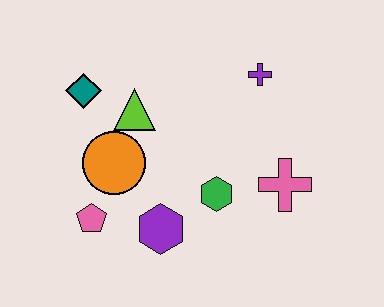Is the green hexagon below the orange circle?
Yes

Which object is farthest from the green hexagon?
The teal diamond is farthest from the green hexagon.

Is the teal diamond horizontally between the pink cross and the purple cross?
No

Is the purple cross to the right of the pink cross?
No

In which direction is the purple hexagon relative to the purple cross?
The purple hexagon is below the purple cross.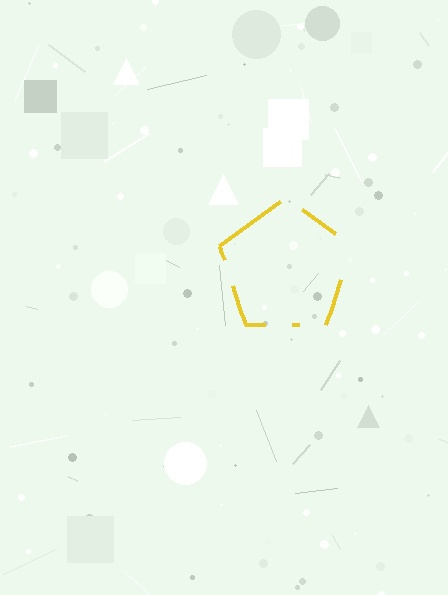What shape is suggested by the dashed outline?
The dashed outline suggests a pentagon.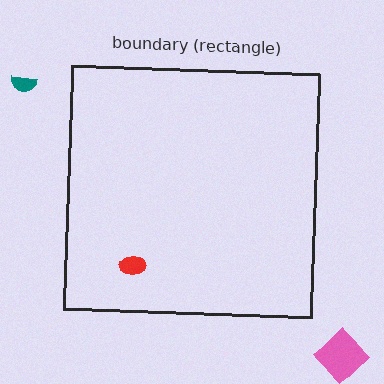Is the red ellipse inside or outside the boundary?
Inside.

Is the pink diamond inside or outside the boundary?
Outside.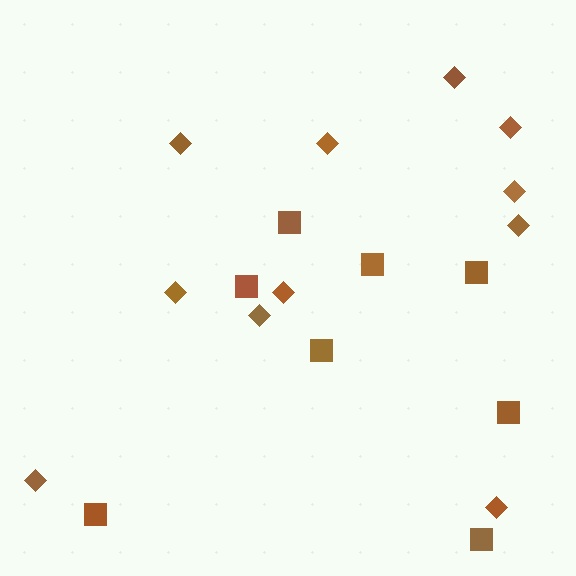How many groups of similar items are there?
There are 2 groups: one group of squares (8) and one group of diamonds (11).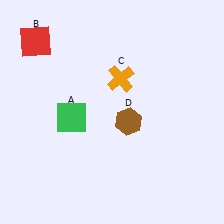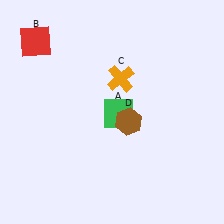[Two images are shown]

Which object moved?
The green square (A) moved right.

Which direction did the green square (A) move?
The green square (A) moved right.